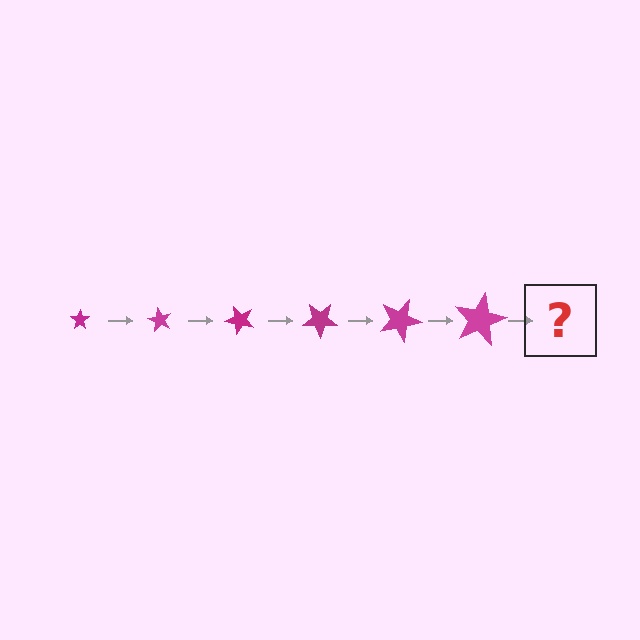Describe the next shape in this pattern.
It should be a star, larger than the previous one and rotated 360 degrees from the start.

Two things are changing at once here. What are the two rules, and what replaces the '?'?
The two rules are that the star grows larger each step and it rotates 60 degrees each step. The '?' should be a star, larger than the previous one and rotated 360 degrees from the start.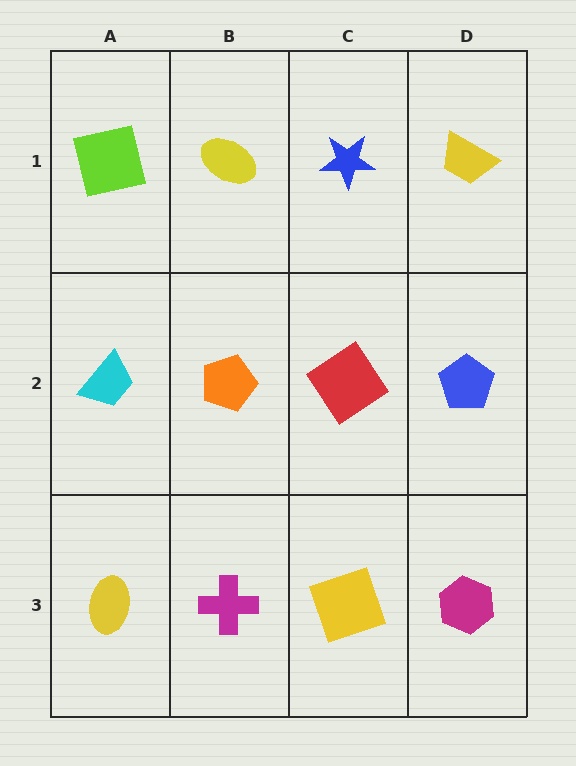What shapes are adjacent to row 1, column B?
An orange pentagon (row 2, column B), a lime square (row 1, column A), a blue star (row 1, column C).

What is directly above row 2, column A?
A lime square.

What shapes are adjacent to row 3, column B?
An orange pentagon (row 2, column B), a yellow ellipse (row 3, column A), a yellow square (row 3, column C).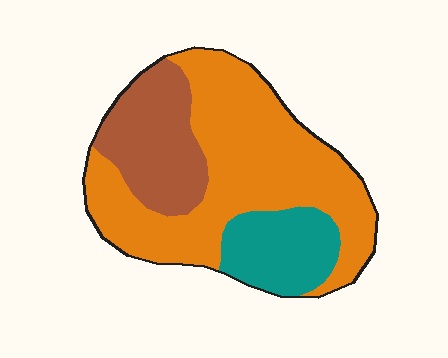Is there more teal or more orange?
Orange.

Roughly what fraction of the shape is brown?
Brown takes up less than a quarter of the shape.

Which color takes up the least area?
Teal, at roughly 15%.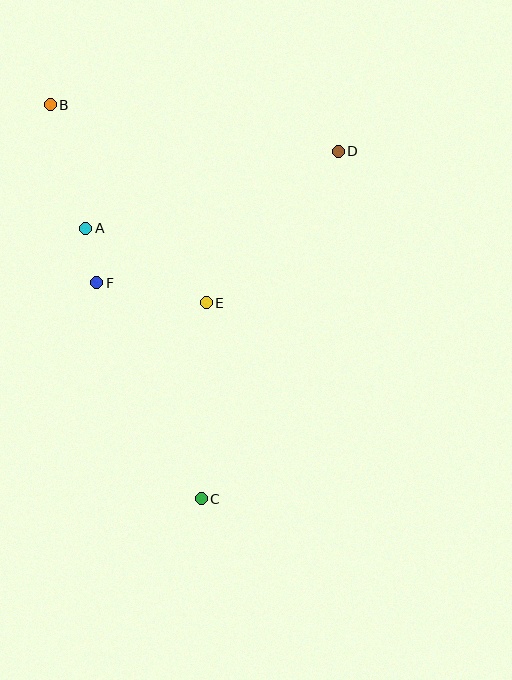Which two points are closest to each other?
Points A and F are closest to each other.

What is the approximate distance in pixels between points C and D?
The distance between C and D is approximately 373 pixels.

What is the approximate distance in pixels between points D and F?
The distance between D and F is approximately 275 pixels.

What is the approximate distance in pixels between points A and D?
The distance between A and D is approximately 264 pixels.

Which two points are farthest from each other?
Points B and C are farthest from each other.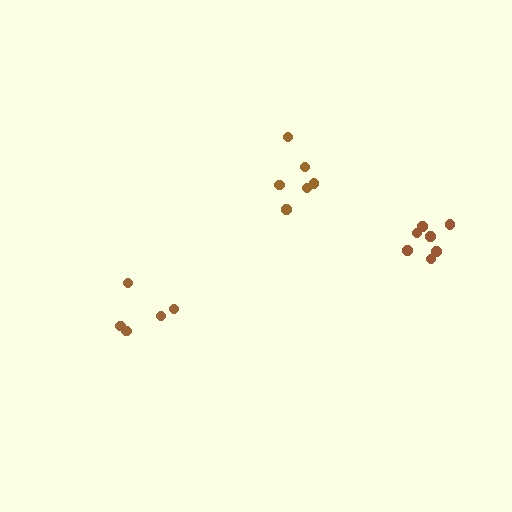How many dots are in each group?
Group 1: 5 dots, Group 2: 6 dots, Group 3: 7 dots (18 total).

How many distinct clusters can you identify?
There are 3 distinct clusters.